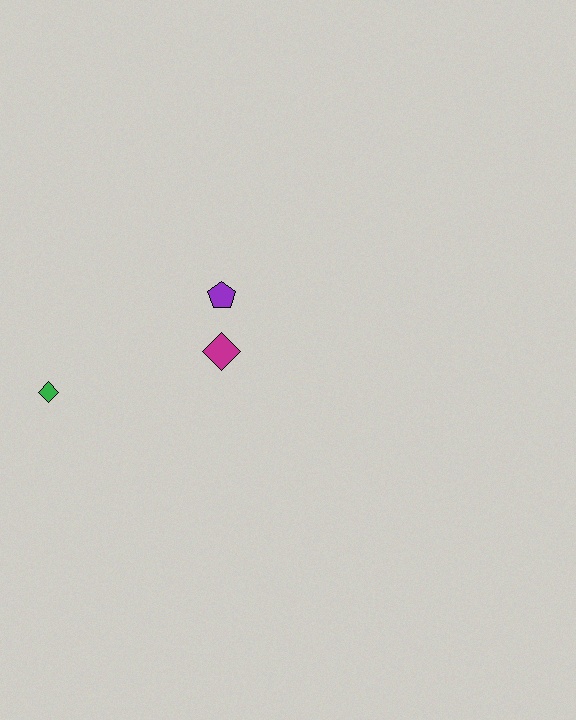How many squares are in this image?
There are no squares.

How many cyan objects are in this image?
There are no cyan objects.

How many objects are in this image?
There are 3 objects.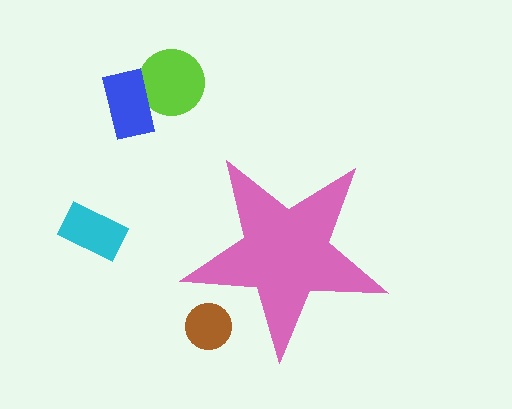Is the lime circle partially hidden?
No, the lime circle is fully visible.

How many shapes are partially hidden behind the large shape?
1 shape is partially hidden.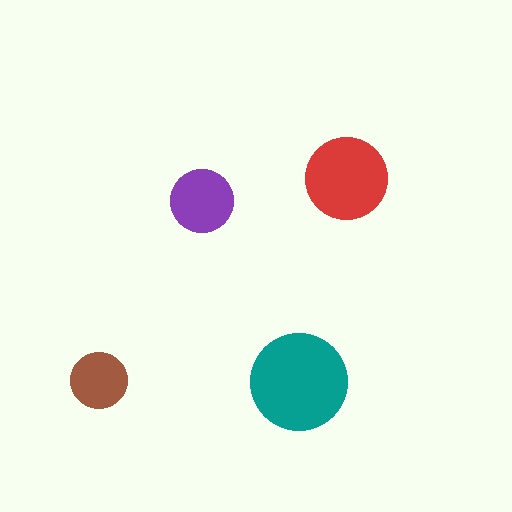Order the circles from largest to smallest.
the teal one, the red one, the purple one, the brown one.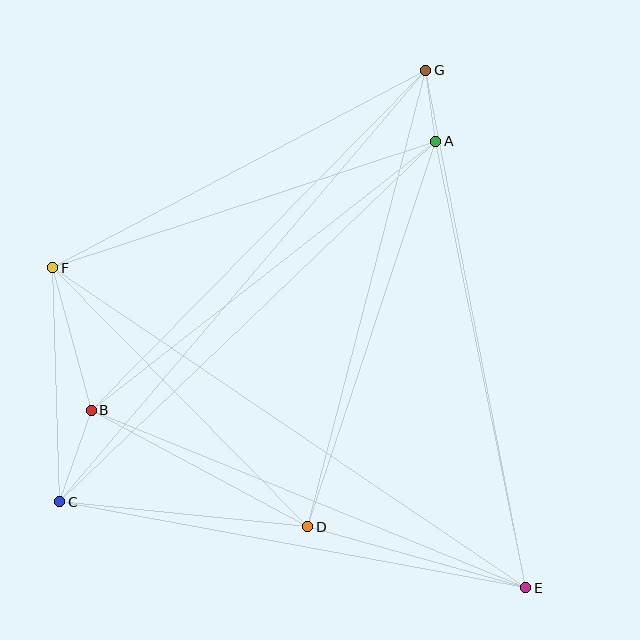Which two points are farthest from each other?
Points E and F are farthest from each other.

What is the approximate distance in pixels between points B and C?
The distance between B and C is approximately 97 pixels.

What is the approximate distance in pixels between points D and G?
The distance between D and G is approximately 472 pixels.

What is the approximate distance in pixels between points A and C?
The distance between A and C is approximately 521 pixels.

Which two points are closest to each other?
Points A and G are closest to each other.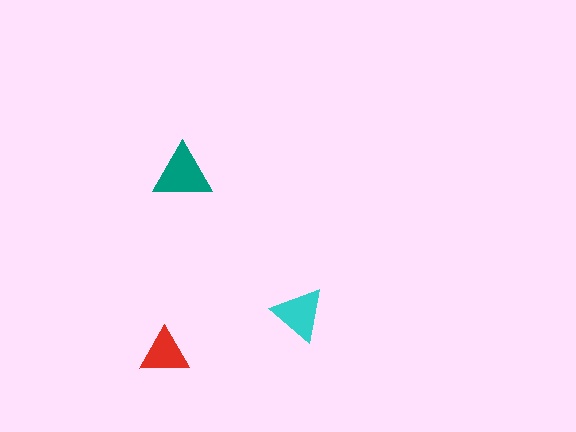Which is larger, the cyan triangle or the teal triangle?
The teal one.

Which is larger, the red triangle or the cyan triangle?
The cyan one.